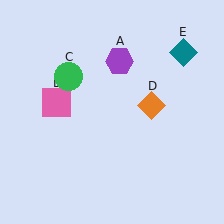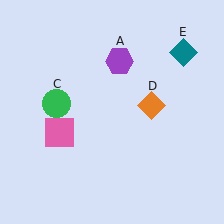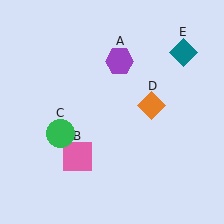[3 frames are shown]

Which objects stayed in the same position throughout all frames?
Purple hexagon (object A) and orange diamond (object D) and teal diamond (object E) remained stationary.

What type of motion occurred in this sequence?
The pink square (object B), green circle (object C) rotated counterclockwise around the center of the scene.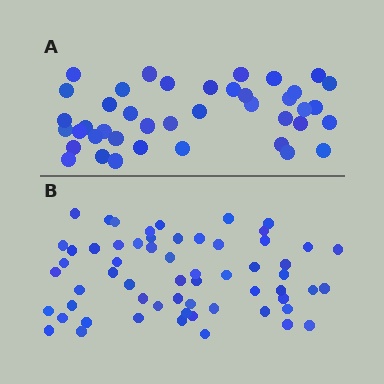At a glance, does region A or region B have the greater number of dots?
Region B (the bottom region) has more dots.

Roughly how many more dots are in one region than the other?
Region B has approximately 20 more dots than region A.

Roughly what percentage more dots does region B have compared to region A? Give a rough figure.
About 45% more.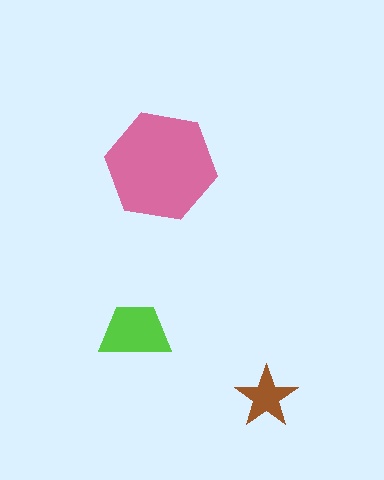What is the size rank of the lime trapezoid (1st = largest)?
2nd.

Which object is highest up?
The pink hexagon is topmost.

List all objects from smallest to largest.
The brown star, the lime trapezoid, the pink hexagon.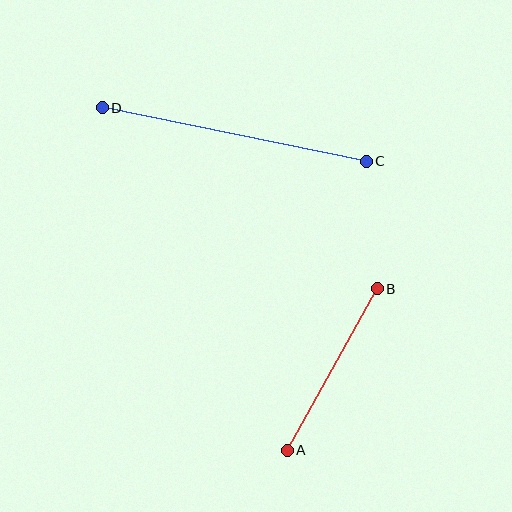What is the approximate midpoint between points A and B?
The midpoint is at approximately (332, 369) pixels.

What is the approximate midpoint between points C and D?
The midpoint is at approximately (234, 135) pixels.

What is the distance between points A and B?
The distance is approximately 185 pixels.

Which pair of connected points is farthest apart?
Points C and D are farthest apart.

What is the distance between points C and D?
The distance is approximately 269 pixels.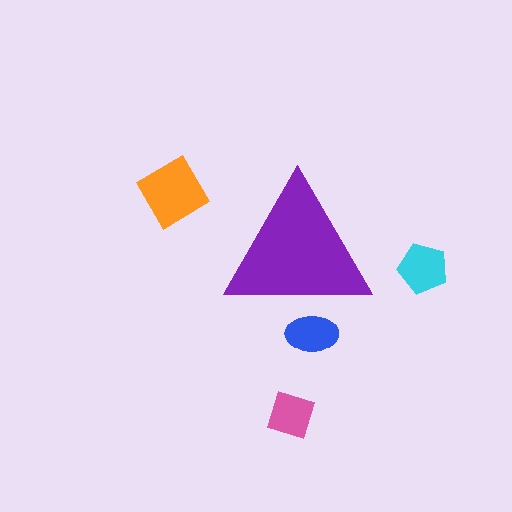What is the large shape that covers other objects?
A purple triangle.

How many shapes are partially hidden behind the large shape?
1 shape is partially hidden.